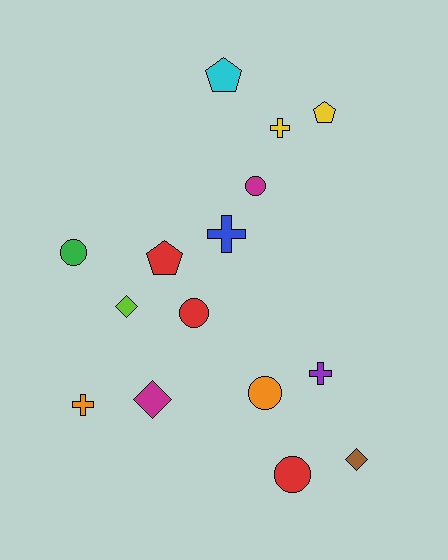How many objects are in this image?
There are 15 objects.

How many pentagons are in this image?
There are 3 pentagons.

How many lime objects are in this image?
There is 1 lime object.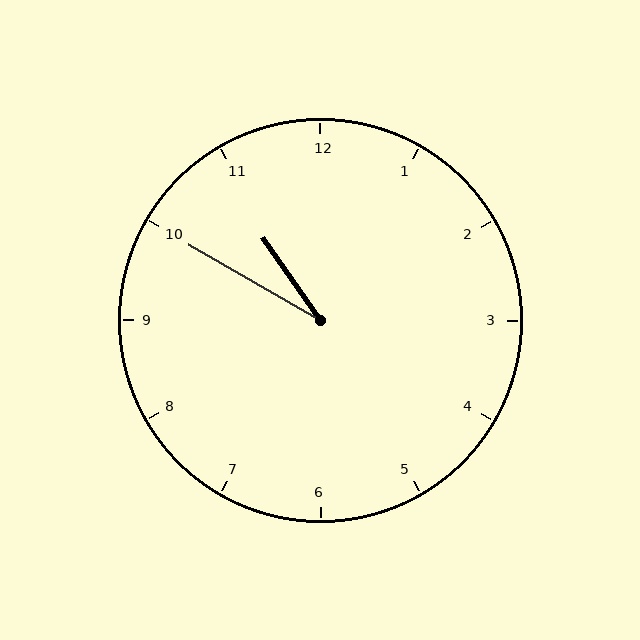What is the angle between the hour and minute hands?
Approximately 25 degrees.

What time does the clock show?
10:50.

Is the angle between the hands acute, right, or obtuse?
It is acute.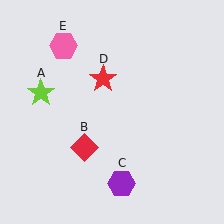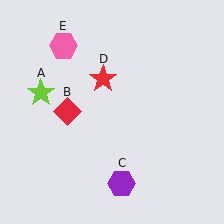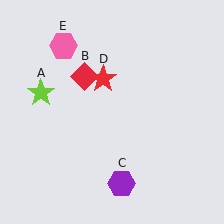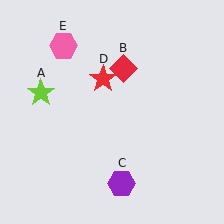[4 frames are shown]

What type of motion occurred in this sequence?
The red diamond (object B) rotated clockwise around the center of the scene.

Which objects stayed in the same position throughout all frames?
Lime star (object A) and purple hexagon (object C) and red star (object D) and pink hexagon (object E) remained stationary.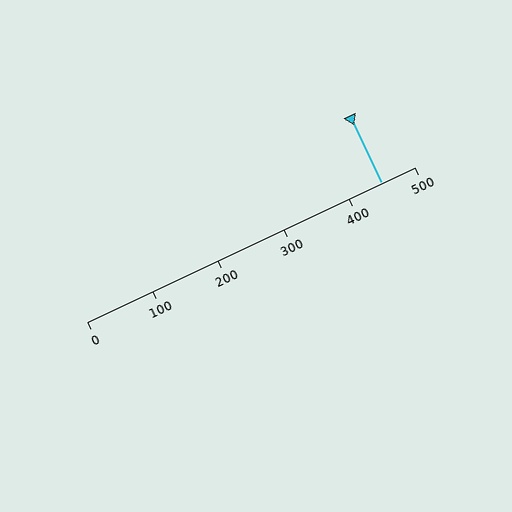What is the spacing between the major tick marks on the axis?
The major ticks are spaced 100 apart.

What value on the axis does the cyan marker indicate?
The marker indicates approximately 450.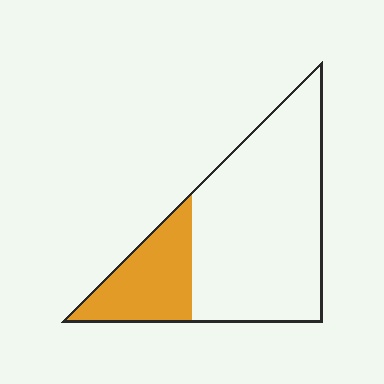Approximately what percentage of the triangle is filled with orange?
Approximately 25%.